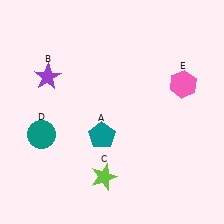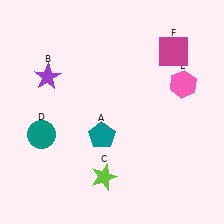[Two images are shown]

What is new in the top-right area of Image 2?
A magenta square (F) was added in the top-right area of Image 2.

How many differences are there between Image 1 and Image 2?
There is 1 difference between the two images.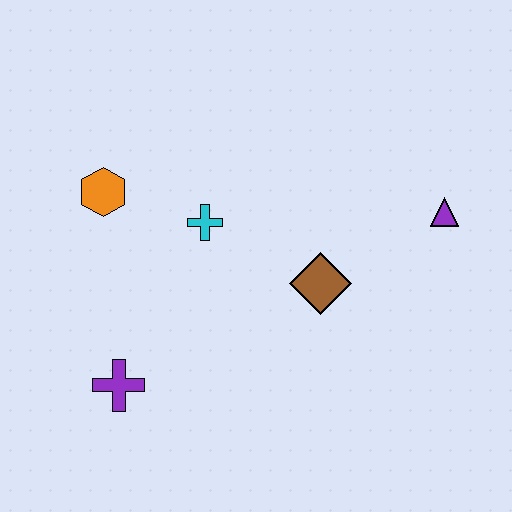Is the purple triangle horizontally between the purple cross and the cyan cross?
No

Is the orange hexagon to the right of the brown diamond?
No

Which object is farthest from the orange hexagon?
The purple triangle is farthest from the orange hexagon.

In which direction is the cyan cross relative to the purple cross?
The cyan cross is above the purple cross.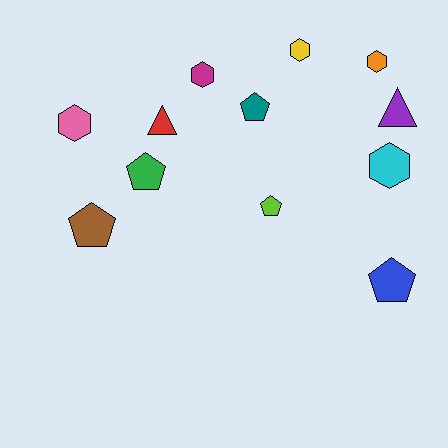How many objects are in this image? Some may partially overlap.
There are 12 objects.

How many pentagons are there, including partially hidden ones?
There are 5 pentagons.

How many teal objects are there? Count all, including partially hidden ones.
There is 1 teal object.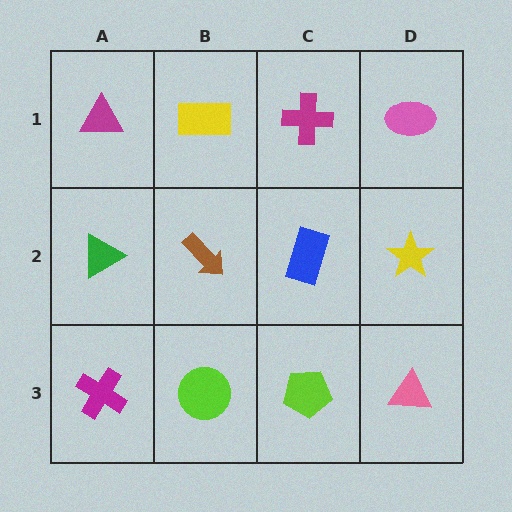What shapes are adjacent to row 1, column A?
A green triangle (row 2, column A), a yellow rectangle (row 1, column B).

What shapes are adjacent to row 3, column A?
A green triangle (row 2, column A), a lime circle (row 3, column B).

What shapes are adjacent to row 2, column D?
A pink ellipse (row 1, column D), a pink triangle (row 3, column D), a blue rectangle (row 2, column C).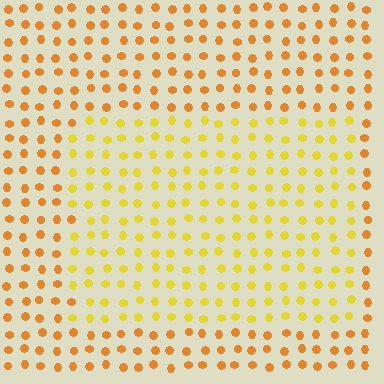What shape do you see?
I see a rectangle.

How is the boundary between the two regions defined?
The boundary is defined purely by a slight shift in hue (about 27 degrees). Spacing, size, and orientation are identical on both sides.